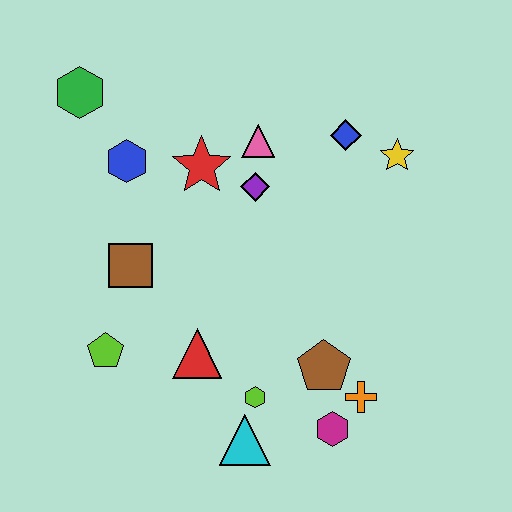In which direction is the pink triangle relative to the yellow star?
The pink triangle is to the left of the yellow star.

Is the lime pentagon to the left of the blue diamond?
Yes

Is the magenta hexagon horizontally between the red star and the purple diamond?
No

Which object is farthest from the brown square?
The yellow star is farthest from the brown square.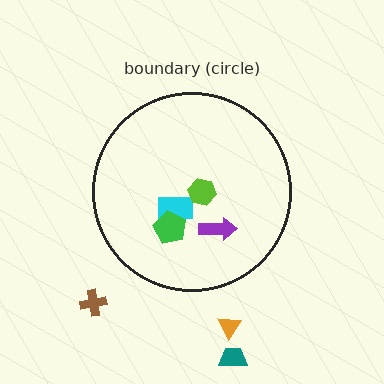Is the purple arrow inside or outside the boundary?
Inside.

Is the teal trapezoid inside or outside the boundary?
Outside.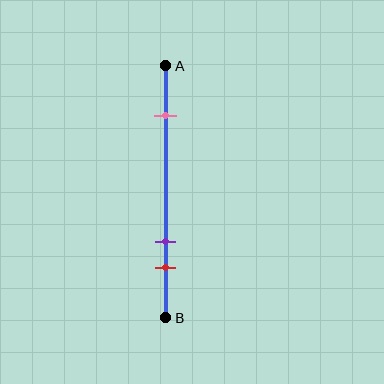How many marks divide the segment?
There are 3 marks dividing the segment.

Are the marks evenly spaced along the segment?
No, the marks are not evenly spaced.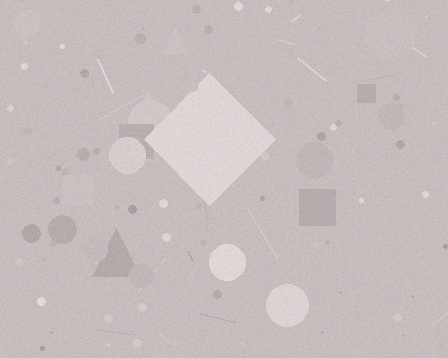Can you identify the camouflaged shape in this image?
The camouflaged shape is a diamond.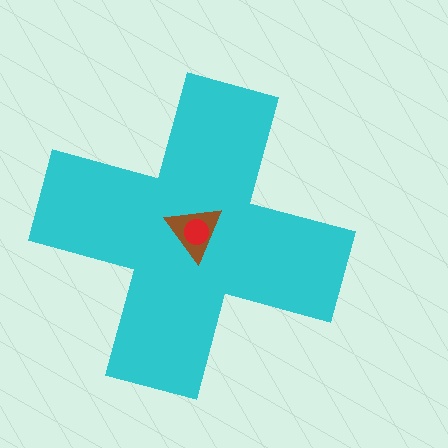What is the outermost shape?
The cyan cross.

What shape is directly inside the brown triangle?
The red circle.